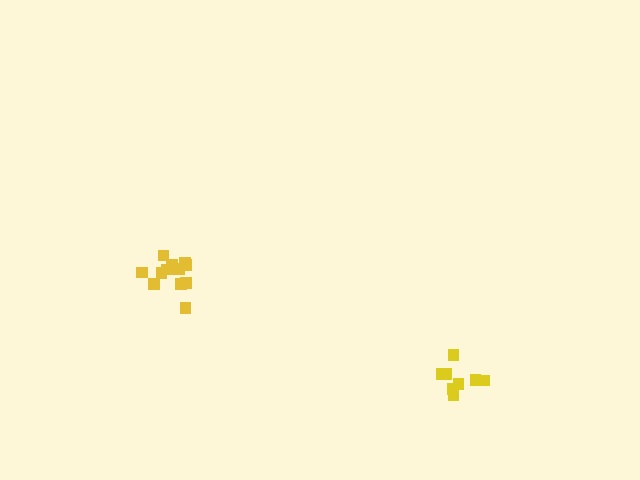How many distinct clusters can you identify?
There are 2 distinct clusters.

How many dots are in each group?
Group 1: 8 dots, Group 2: 12 dots (20 total).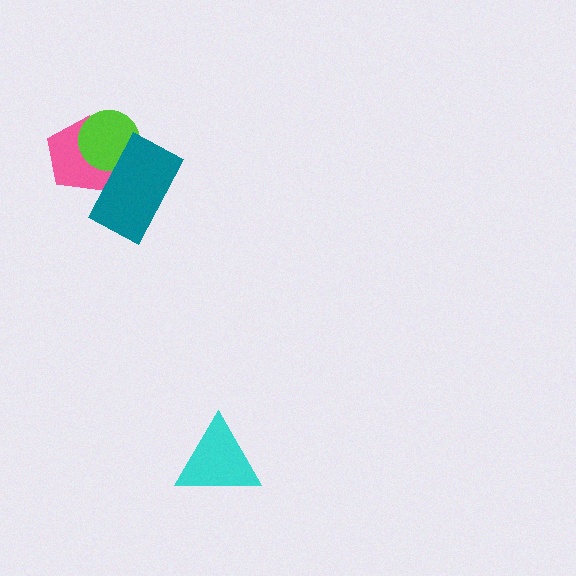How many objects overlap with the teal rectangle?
2 objects overlap with the teal rectangle.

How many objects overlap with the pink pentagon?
2 objects overlap with the pink pentagon.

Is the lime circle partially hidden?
Yes, it is partially covered by another shape.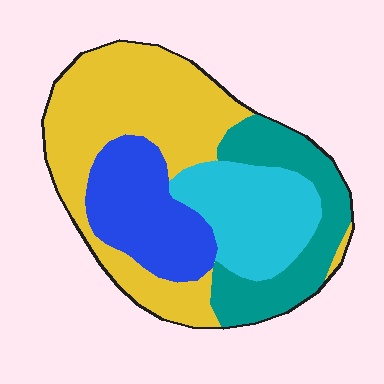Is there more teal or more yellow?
Yellow.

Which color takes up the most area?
Yellow, at roughly 40%.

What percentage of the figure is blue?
Blue takes up between a sixth and a third of the figure.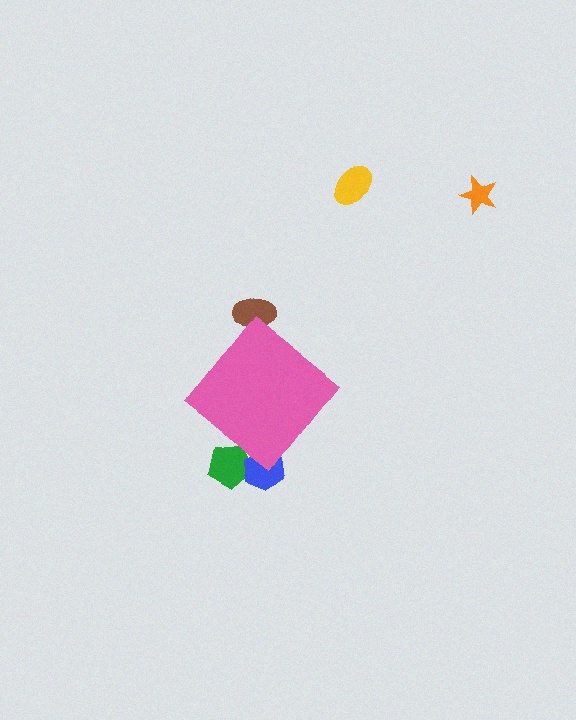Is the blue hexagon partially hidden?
Yes, the blue hexagon is partially hidden behind the pink diamond.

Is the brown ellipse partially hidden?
Yes, the brown ellipse is partially hidden behind the pink diamond.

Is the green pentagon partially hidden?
Yes, the green pentagon is partially hidden behind the pink diamond.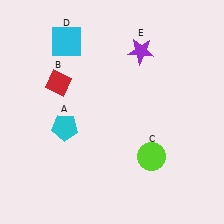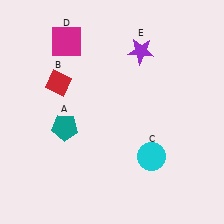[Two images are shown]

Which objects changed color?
A changed from cyan to teal. C changed from lime to cyan. D changed from cyan to magenta.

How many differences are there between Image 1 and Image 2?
There are 3 differences between the two images.